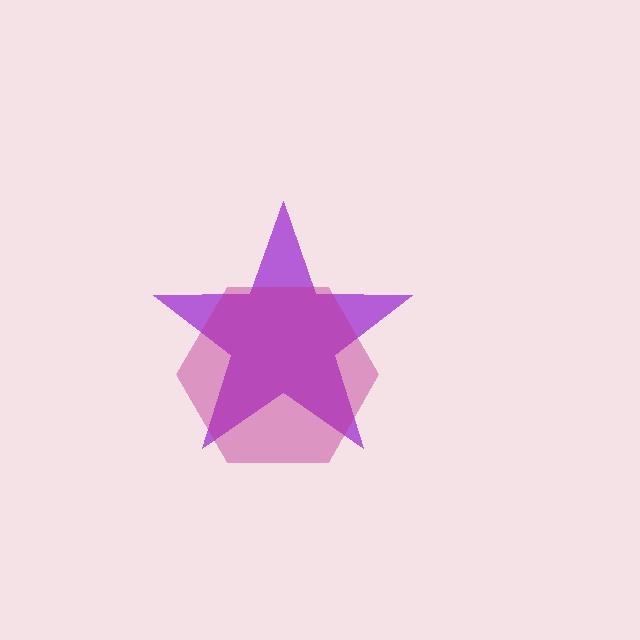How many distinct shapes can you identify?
There are 2 distinct shapes: a purple star, a magenta hexagon.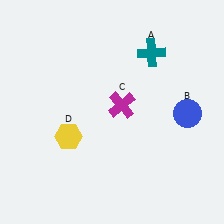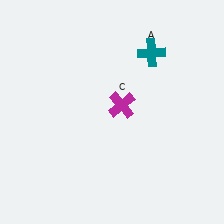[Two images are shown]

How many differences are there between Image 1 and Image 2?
There are 2 differences between the two images.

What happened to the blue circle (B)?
The blue circle (B) was removed in Image 2. It was in the bottom-right area of Image 1.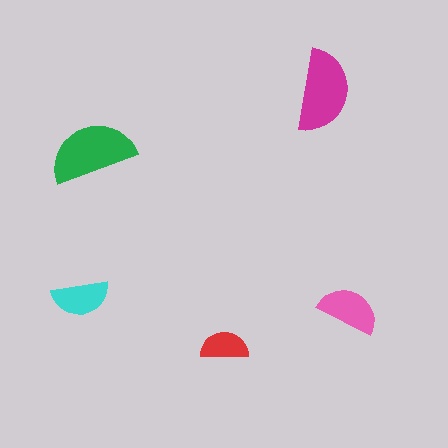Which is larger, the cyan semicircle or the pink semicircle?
The pink one.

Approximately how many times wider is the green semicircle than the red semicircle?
About 2 times wider.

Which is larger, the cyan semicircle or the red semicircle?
The cyan one.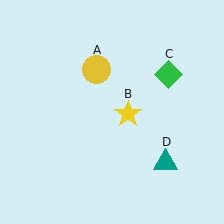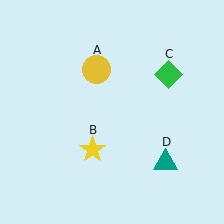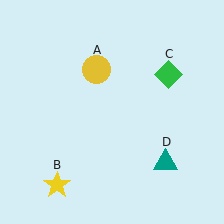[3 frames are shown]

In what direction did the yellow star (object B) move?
The yellow star (object B) moved down and to the left.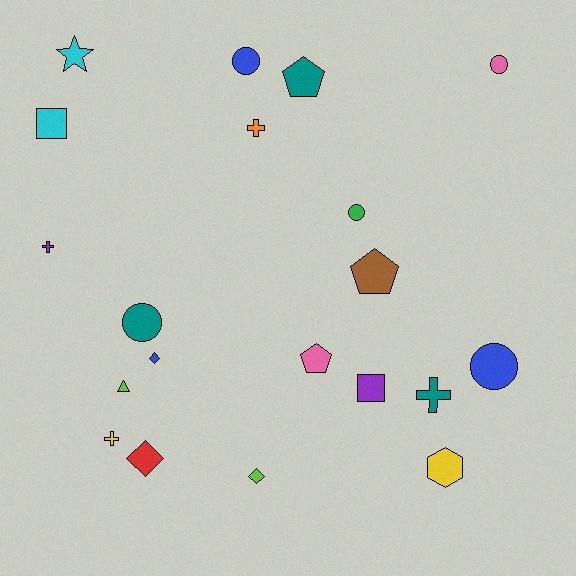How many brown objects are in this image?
There is 1 brown object.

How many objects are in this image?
There are 20 objects.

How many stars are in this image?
There is 1 star.